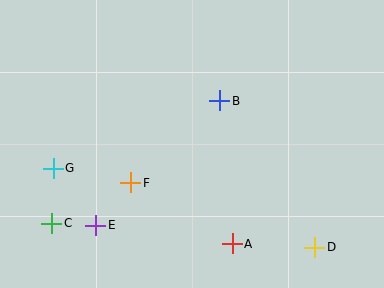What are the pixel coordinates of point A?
Point A is at (232, 244).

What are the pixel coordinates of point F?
Point F is at (131, 183).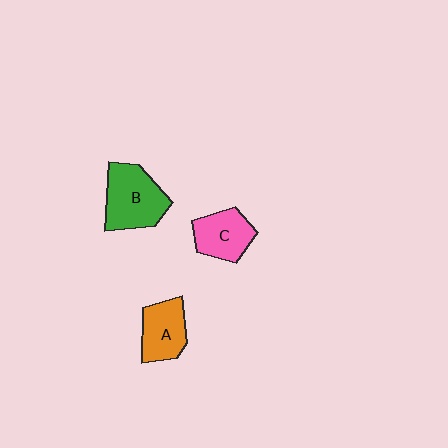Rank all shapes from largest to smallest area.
From largest to smallest: B (green), C (pink), A (orange).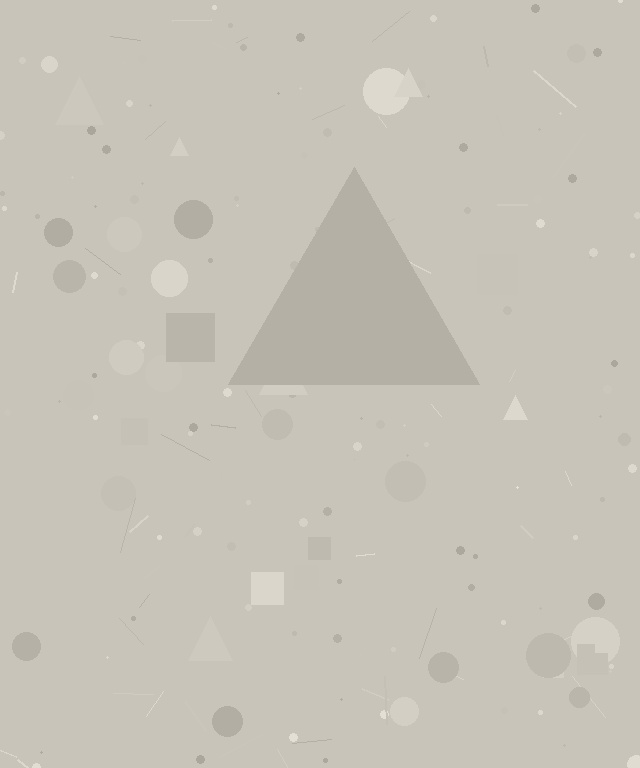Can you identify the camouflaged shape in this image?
The camouflaged shape is a triangle.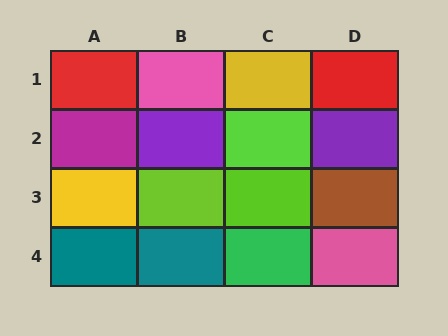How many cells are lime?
3 cells are lime.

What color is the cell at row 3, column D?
Brown.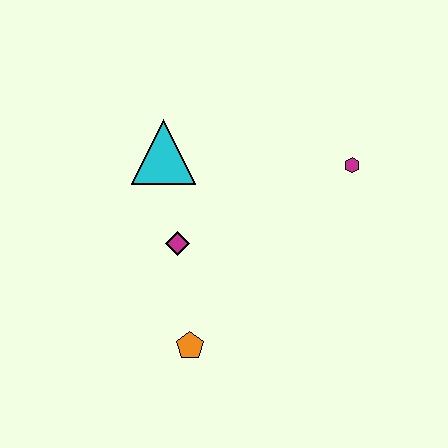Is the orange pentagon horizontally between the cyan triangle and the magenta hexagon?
Yes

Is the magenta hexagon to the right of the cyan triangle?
Yes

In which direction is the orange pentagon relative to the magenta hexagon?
The orange pentagon is below the magenta hexagon.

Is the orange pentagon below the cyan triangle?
Yes